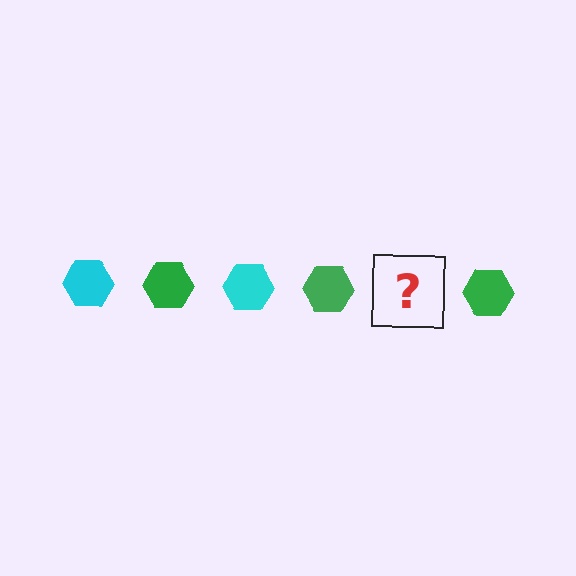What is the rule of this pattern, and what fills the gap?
The rule is that the pattern cycles through cyan, green hexagons. The gap should be filled with a cyan hexagon.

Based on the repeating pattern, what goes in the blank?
The blank should be a cyan hexagon.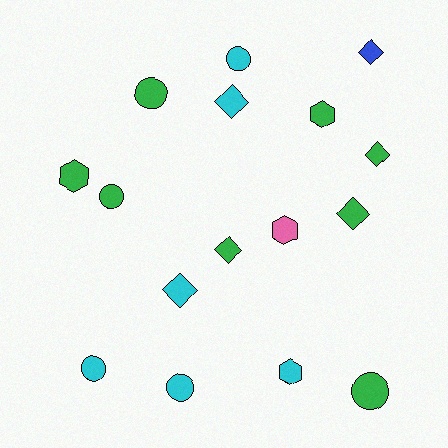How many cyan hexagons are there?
There is 1 cyan hexagon.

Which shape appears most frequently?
Circle, with 6 objects.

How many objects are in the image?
There are 16 objects.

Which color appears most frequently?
Green, with 8 objects.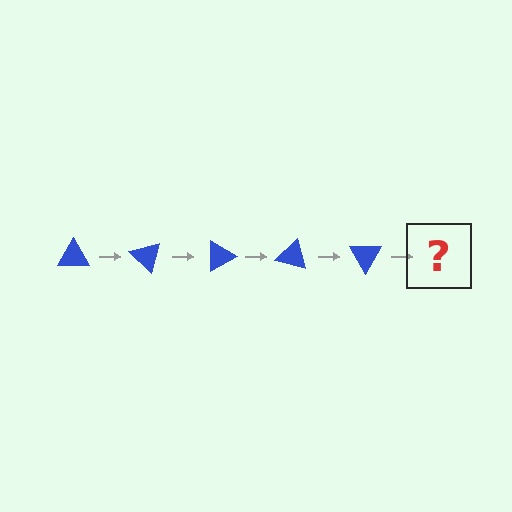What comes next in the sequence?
The next element should be a blue triangle rotated 225 degrees.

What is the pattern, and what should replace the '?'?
The pattern is that the triangle rotates 45 degrees each step. The '?' should be a blue triangle rotated 225 degrees.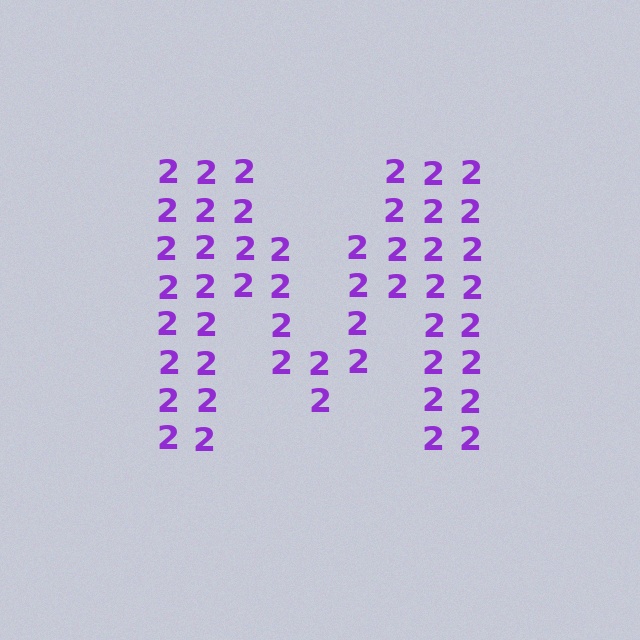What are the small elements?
The small elements are digit 2's.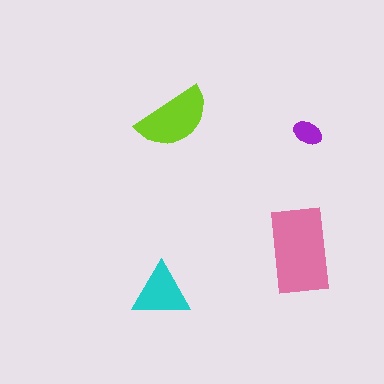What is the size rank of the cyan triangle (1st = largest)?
3rd.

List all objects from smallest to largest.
The purple ellipse, the cyan triangle, the lime semicircle, the pink rectangle.